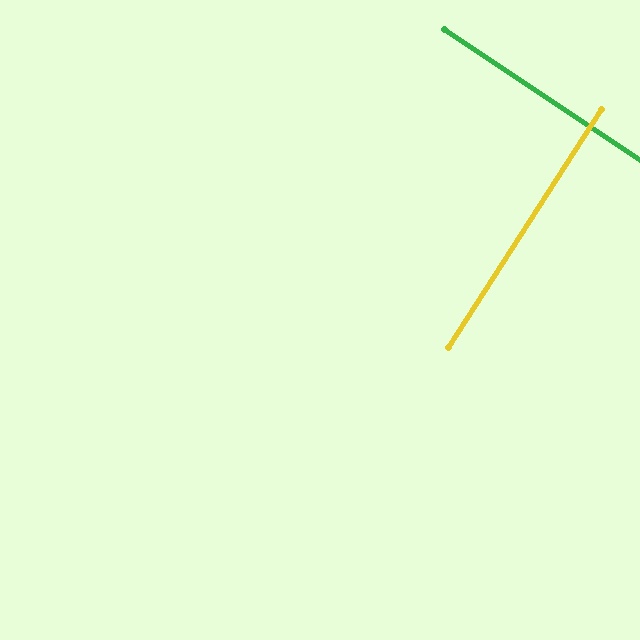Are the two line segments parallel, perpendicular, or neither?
Perpendicular — they meet at approximately 89°.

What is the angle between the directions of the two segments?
Approximately 89 degrees.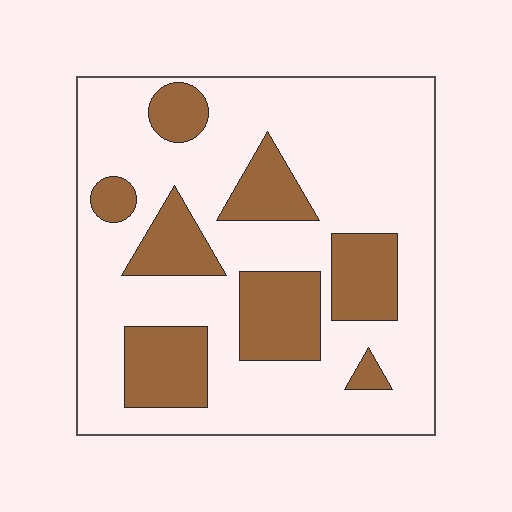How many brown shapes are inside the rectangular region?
8.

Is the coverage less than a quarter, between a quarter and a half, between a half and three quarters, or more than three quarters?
Between a quarter and a half.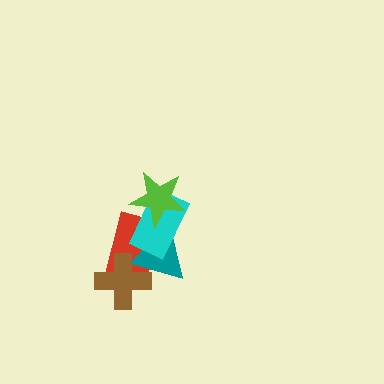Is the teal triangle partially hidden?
Yes, it is partially covered by another shape.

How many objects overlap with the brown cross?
2 objects overlap with the brown cross.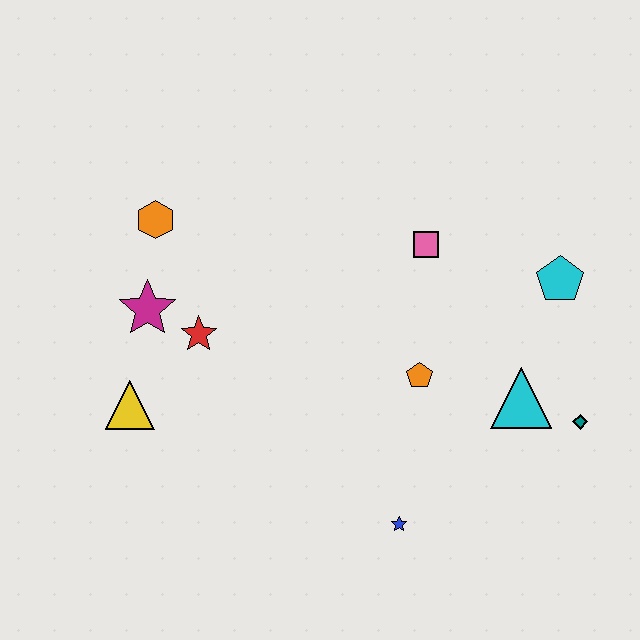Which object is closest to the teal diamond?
The cyan triangle is closest to the teal diamond.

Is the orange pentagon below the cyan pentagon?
Yes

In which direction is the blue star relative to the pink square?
The blue star is below the pink square.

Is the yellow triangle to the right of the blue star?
No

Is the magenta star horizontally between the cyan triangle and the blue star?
No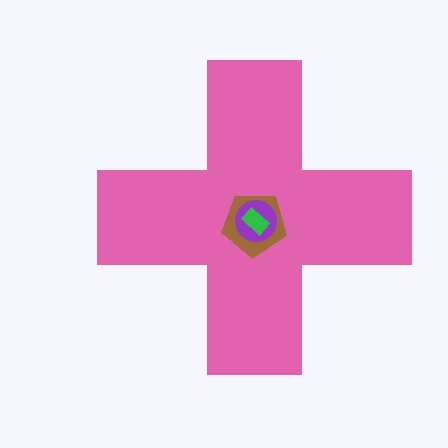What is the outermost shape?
The pink cross.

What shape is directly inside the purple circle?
The green rectangle.